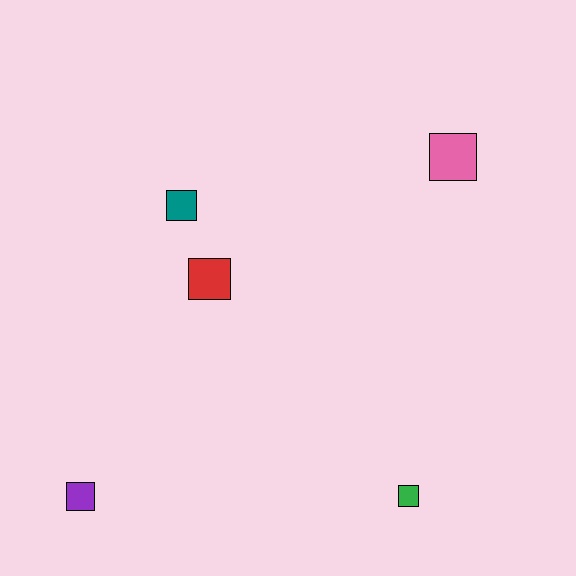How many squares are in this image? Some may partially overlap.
There are 5 squares.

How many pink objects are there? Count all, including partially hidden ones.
There is 1 pink object.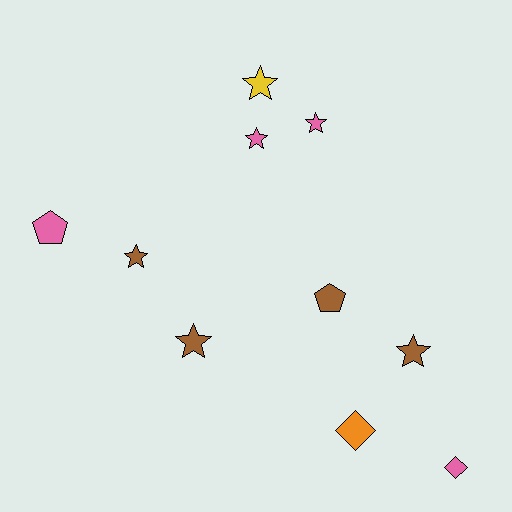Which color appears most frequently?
Pink, with 4 objects.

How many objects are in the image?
There are 10 objects.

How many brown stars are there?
There are 3 brown stars.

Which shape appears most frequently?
Star, with 6 objects.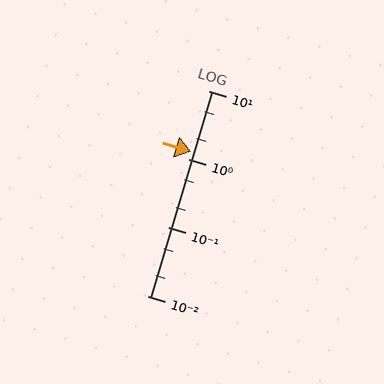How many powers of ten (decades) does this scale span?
The scale spans 3 decades, from 0.01 to 10.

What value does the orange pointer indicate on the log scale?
The pointer indicates approximately 1.3.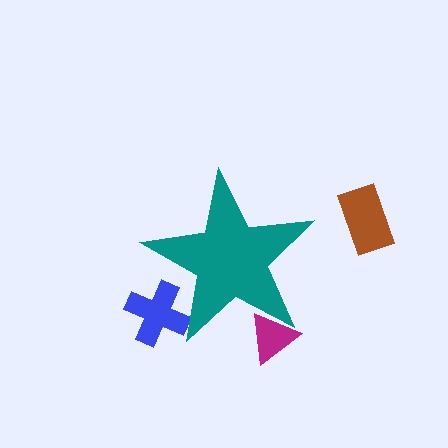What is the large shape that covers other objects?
A teal star.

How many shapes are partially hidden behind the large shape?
2 shapes are partially hidden.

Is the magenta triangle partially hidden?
Yes, the magenta triangle is partially hidden behind the teal star.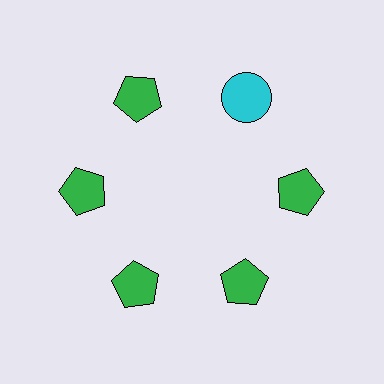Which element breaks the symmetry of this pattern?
The cyan circle at roughly the 1 o'clock position breaks the symmetry. All other shapes are green pentagons.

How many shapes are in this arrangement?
There are 6 shapes arranged in a ring pattern.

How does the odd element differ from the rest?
It differs in both color (cyan instead of green) and shape (circle instead of pentagon).